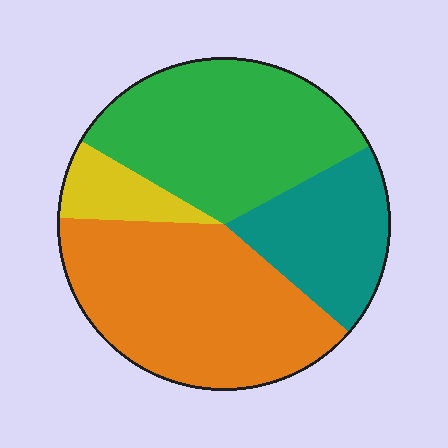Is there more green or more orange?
Orange.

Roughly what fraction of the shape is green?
Green covers 34% of the shape.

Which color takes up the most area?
Orange, at roughly 40%.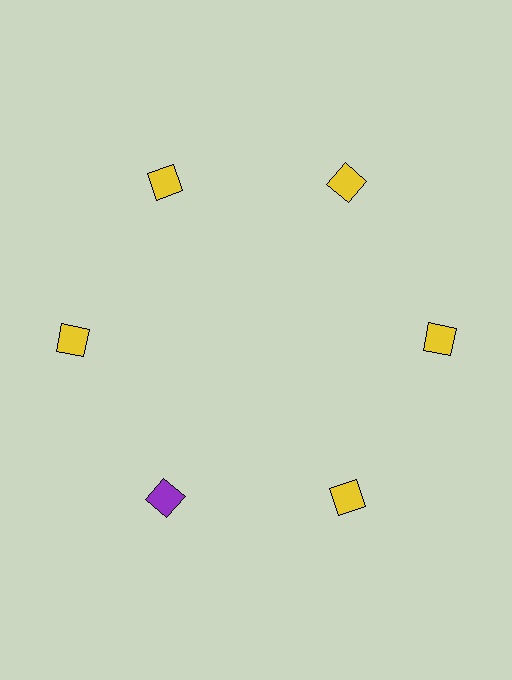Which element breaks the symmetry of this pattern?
The purple diamond at roughly the 7 o'clock position breaks the symmetry. All other shapes are yellow diamonds.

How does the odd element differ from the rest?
It has a different color: purple instead of yellow.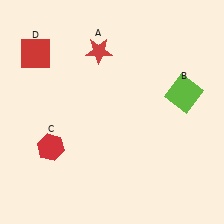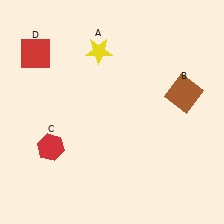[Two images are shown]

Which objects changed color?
A changed from red to yellow. B changed from lime to brown.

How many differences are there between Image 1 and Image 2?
There are 2 differences between the two images.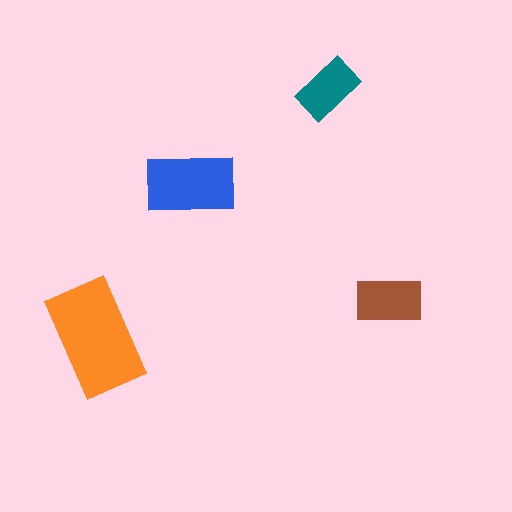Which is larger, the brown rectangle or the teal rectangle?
The brown one.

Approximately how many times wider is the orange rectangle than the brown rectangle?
About 1.5 times wider.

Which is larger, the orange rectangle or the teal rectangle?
The orange one.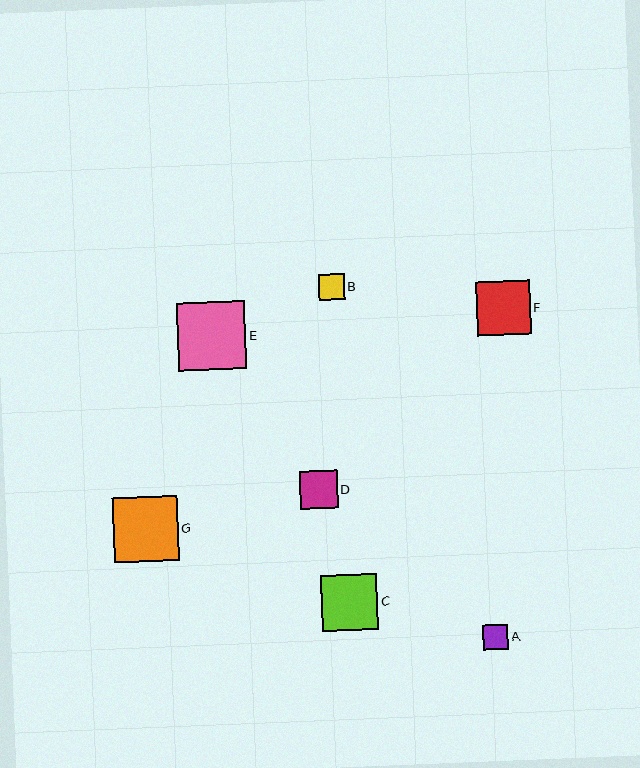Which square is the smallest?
Square A is the smallest with a size of approximately 25 pixels.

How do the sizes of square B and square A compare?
Square B and square A are approximately the same size.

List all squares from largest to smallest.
From largest to smallest: E, G, C, F, D, B, A.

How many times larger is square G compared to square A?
Square G is approximately 2.6 times the size of square A.